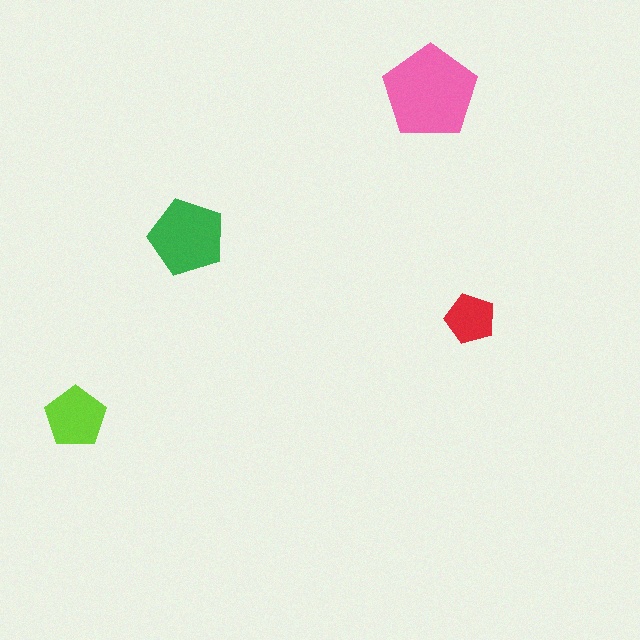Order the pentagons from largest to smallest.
the pink one, the green one, the lime one, the red one.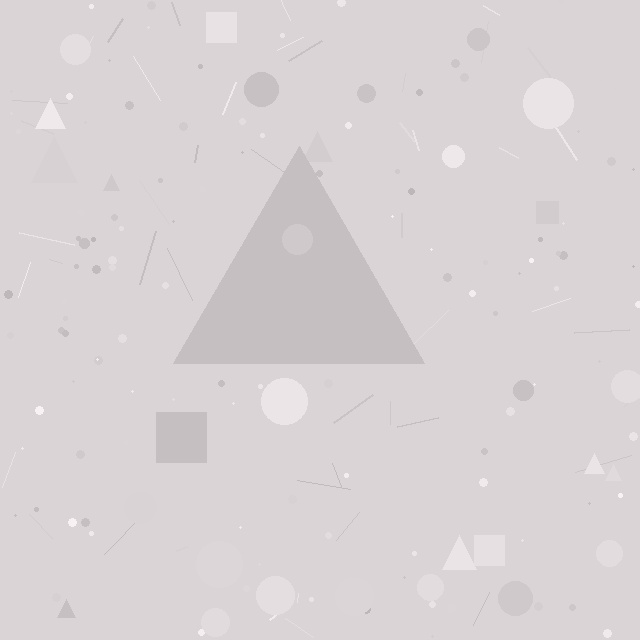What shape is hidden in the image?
A triangle is hidden in the image.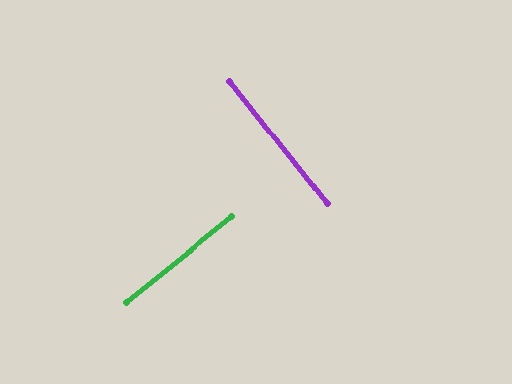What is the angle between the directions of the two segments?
Approximately 90 degrees.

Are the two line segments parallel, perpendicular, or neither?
Perpendicular — they meet at approximately 90°.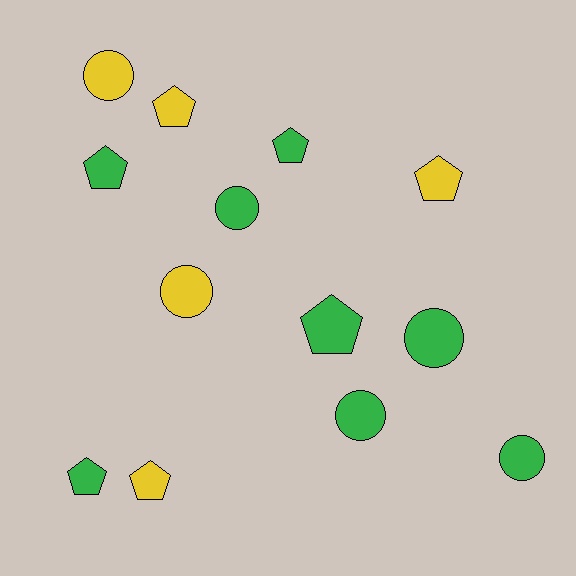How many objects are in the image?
There are 13 objects.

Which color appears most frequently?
Green, with 8 objects.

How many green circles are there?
There are 4 green circles.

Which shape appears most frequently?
Pentagon, with 7 objects.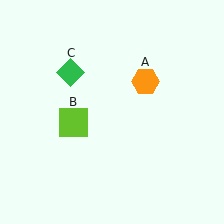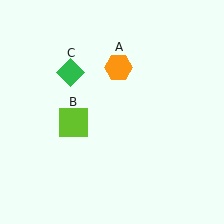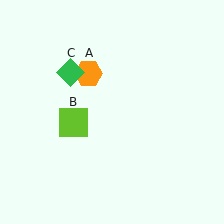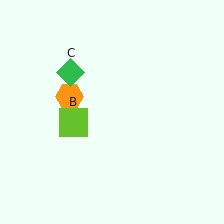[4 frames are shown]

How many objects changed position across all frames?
1 object changed position: orange hexagon (object A).